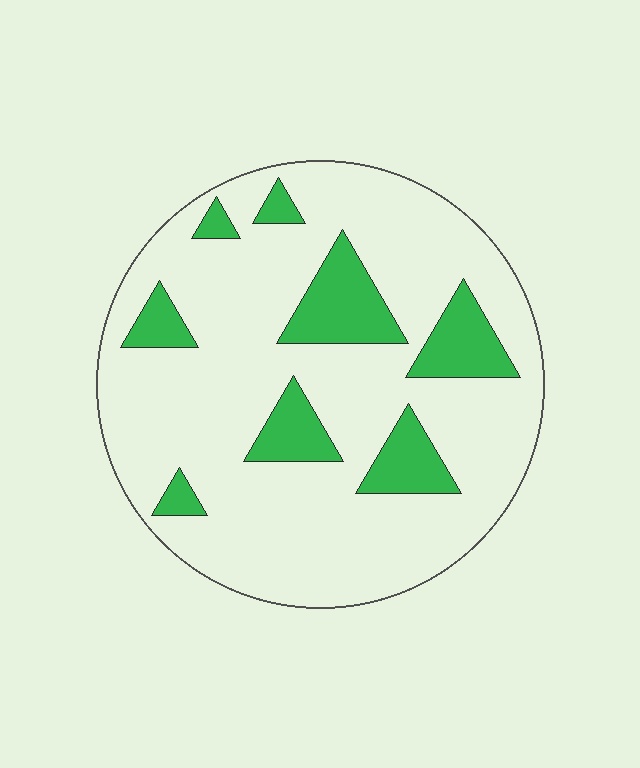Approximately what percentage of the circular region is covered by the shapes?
Approximately 20%.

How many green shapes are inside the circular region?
8.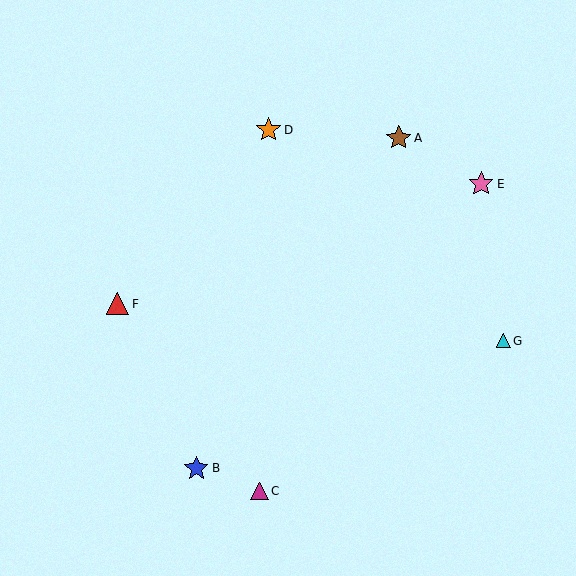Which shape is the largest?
The orange star (labeled D) is the largest.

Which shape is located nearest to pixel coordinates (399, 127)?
The brown star (labeled A) at (399, 138) is nearest to that location.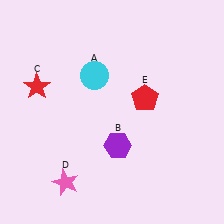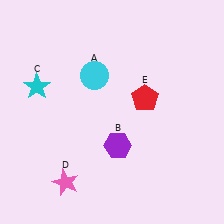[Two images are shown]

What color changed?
The star (C) changed from red in Image 1 to cyan in Image 2.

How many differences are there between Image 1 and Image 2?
There is 1 difference between the two images.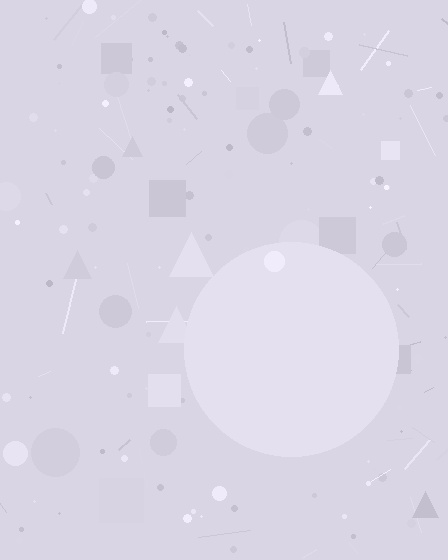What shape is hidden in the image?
A circle is hidden in the image.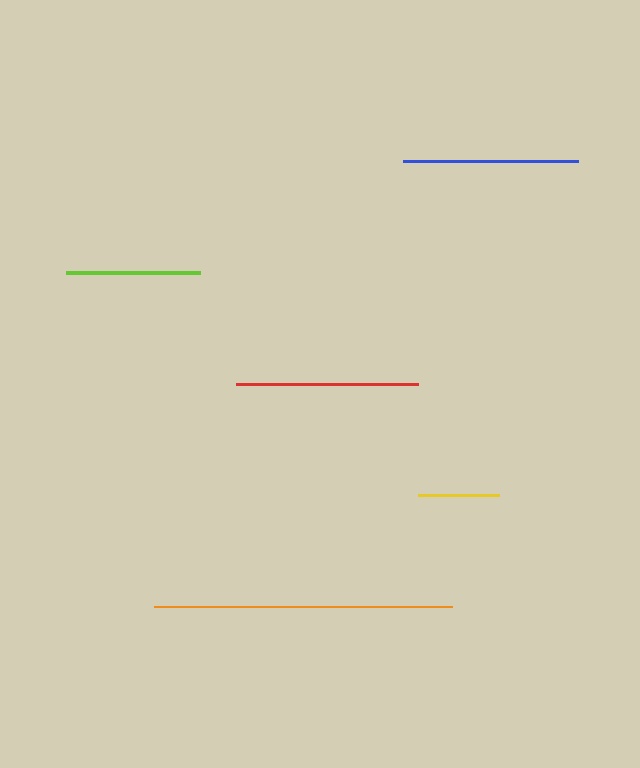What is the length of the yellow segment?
The yellow segment is approximately 81 pixels long.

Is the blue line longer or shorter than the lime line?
The blue line is longer than the lime line.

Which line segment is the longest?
The orange line is the longest at approximately 298 pixels.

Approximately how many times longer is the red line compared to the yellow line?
The red line is approximately 2.2 times the length of the yellow line.